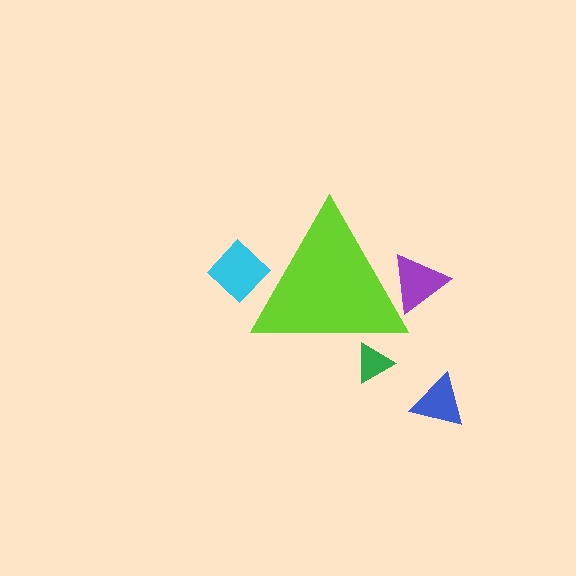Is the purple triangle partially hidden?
Yes, the purple triangle is partially hidden behind the lime triangle.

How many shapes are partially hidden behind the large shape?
3 shapes are partially hidden.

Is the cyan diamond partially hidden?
Yes, the cyan diamond is partially hidden behind the lime triangle.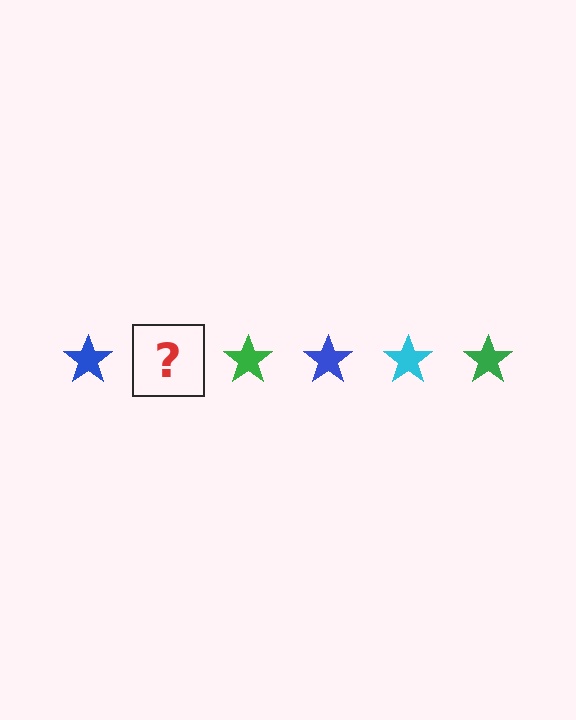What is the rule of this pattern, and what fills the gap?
The rule is that the pattern cycles through blue, cyan, green stars. The gap should be filled with a cyan star.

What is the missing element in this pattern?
The missing element is a cyan star.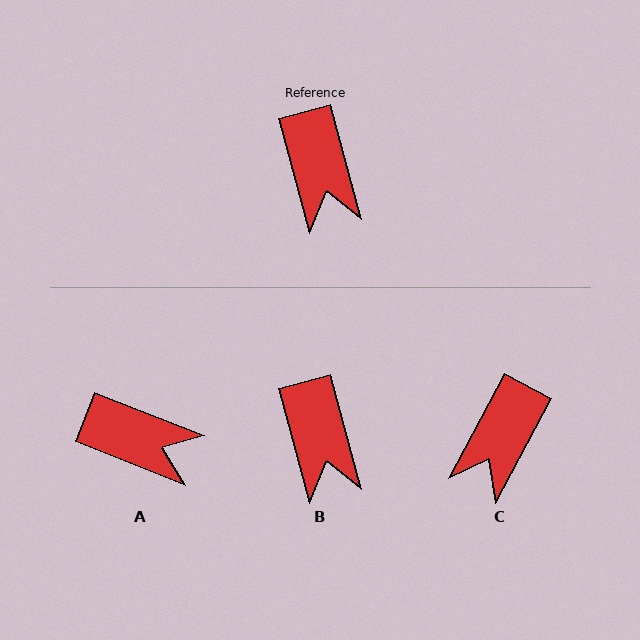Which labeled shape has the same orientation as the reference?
B.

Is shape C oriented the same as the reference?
No, it is off by about 43 degrees.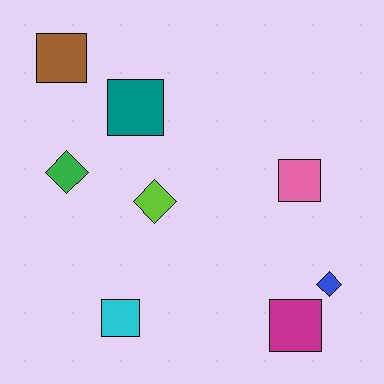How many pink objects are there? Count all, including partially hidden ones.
There is 1 pink object.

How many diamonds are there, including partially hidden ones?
There are 3 diamonds.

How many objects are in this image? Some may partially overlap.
There are 8 objects.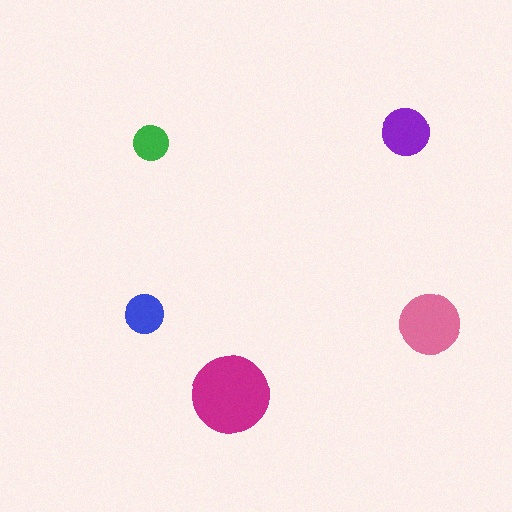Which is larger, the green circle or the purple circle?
The purple one.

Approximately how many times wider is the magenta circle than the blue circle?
About 2 times wider.